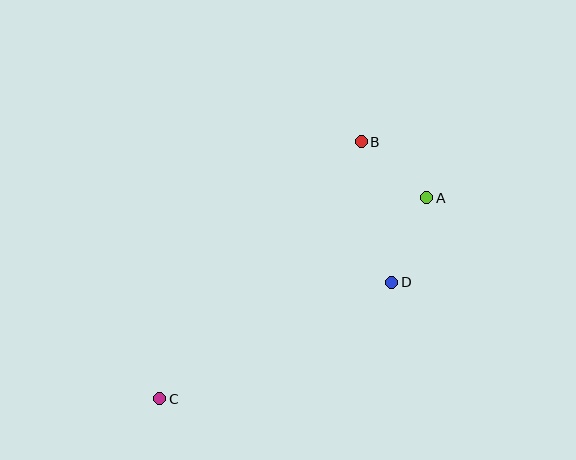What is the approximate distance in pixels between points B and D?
The distance between B and D is approximately 144 pixels.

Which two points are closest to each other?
Points A and B are closest to each other.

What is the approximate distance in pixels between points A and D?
The distance between A and D is approximately 91 pixels.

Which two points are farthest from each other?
Points A and C are farthest from each other.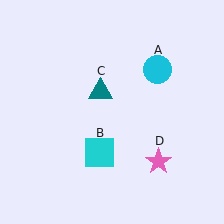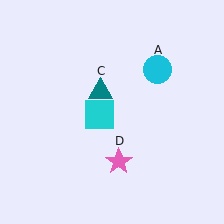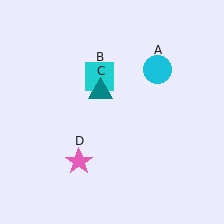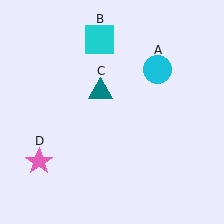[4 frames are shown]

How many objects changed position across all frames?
2 objects changed position: cyan square (object B), pink star (object D).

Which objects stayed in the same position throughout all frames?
Cyan circle (object A) and teal triangle (object C) remained stationary.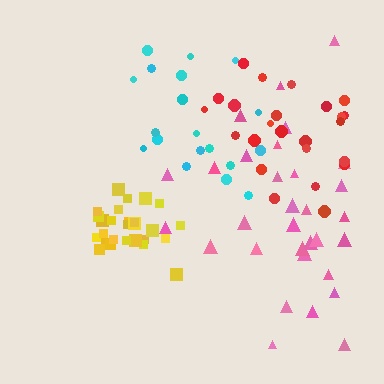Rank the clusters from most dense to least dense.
yellow, cyan, red, pink.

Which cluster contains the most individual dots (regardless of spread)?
Pink (31).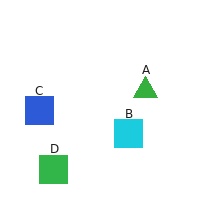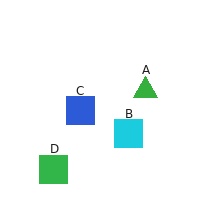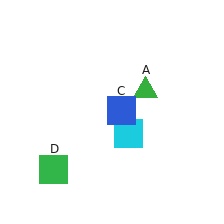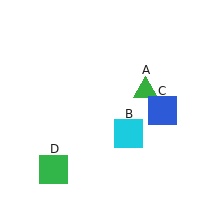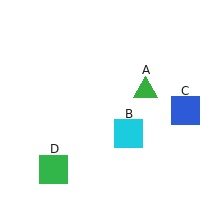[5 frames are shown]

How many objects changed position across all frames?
1 object changed position: blue square (object C).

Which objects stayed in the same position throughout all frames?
Green triangle (object A) and cyan square (object B) and green square (object D) remained stationary.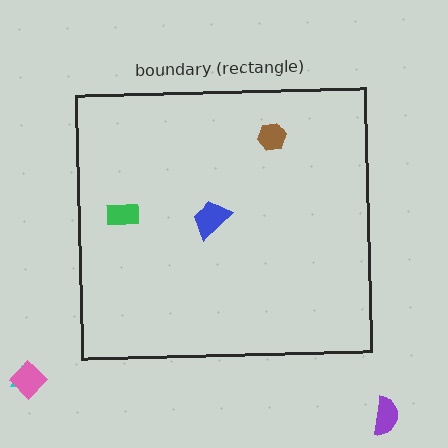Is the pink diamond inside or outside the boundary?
Outside.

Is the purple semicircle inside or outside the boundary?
Outside.